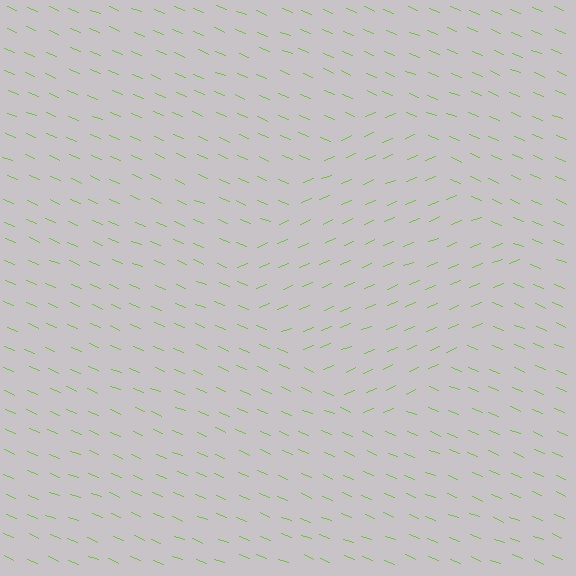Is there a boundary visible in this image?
Yes, there is a texture boundary formed by a change in line orientation.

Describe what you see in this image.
The image is filled with small lime line segments. A diamond region in the image has lines oriented differently from the surrounding lines, creating a visible texture boundary.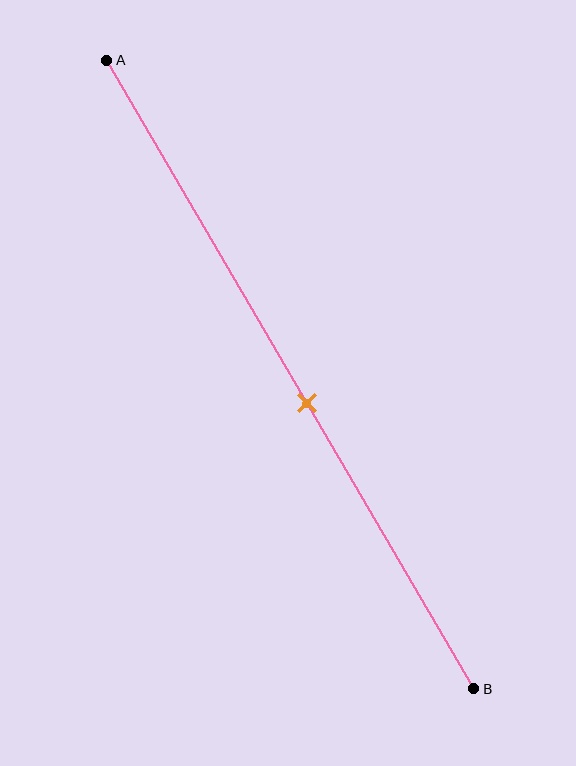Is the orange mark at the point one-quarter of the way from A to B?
No, the mark is at about 55% from A, not at the 25% one-quarter point.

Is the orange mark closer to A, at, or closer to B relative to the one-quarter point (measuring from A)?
The orange mark is closer to point B than the one-quarter point of segment AB.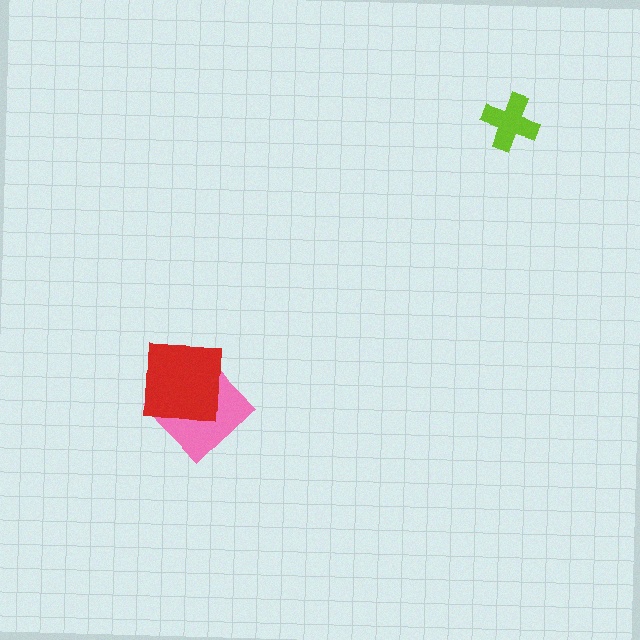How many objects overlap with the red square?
1 object overlaps with the red square.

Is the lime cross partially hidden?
No, no other shape covers it.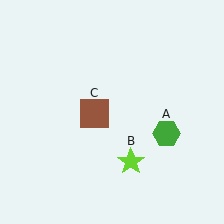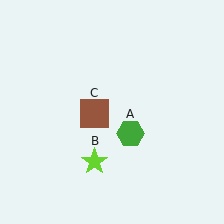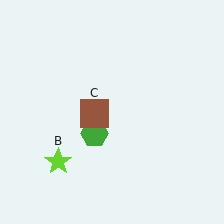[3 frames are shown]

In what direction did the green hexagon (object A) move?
The green hexagon (object A) moved left.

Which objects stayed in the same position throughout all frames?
Brown square (object C) remained stationary.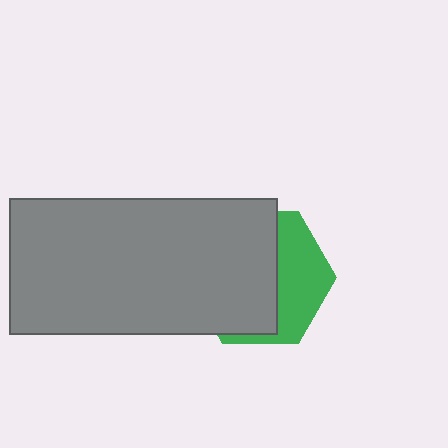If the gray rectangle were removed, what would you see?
You would see the complete green hexagon.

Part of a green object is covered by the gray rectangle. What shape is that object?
It is a hexagon.